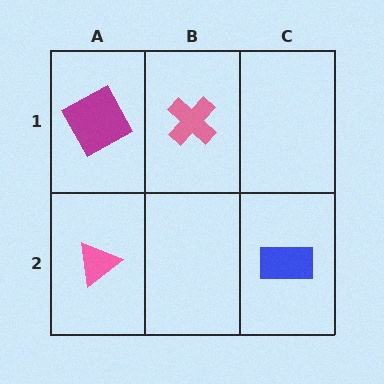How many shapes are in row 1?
2 shapes.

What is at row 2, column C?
A blue rectangle.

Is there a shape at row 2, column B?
No, that cell is empty.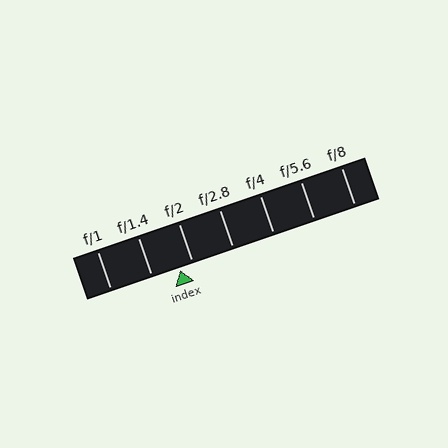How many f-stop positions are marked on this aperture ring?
There are 7 f-stop positions marked.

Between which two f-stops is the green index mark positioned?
The index mark is between f/1.4 and f/2.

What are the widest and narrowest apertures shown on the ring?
The widest aperture shown is f/1 and the narrowest is f/8.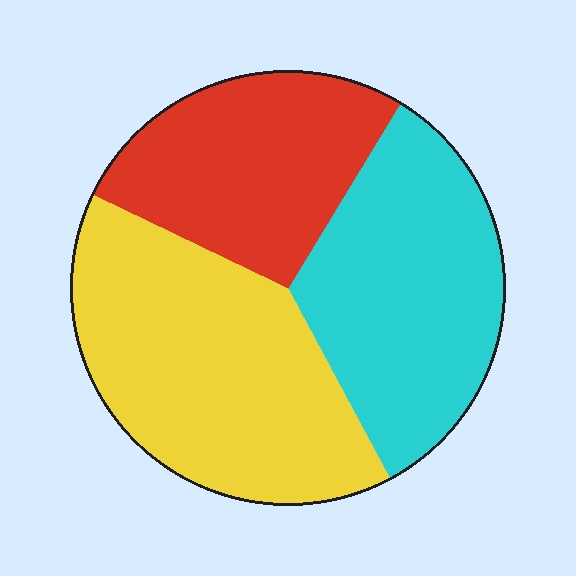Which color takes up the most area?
Yellow, at roughly 40%.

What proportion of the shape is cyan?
Cyan takes up about one third (1/3) of the shape.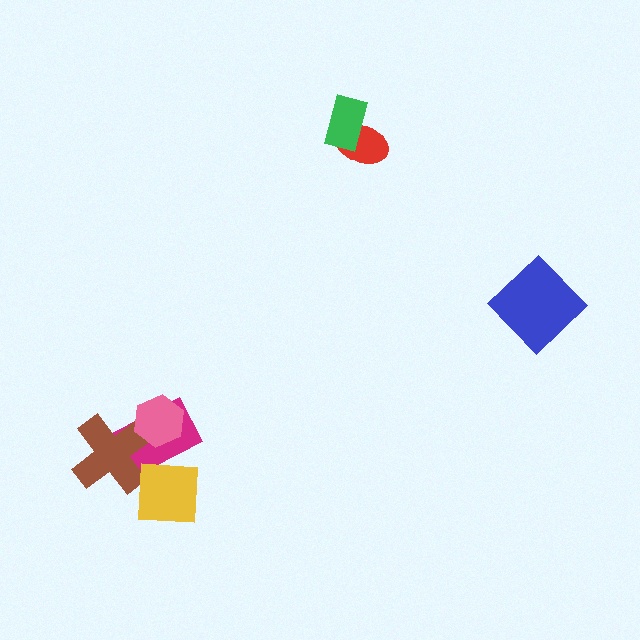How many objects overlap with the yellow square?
1 object overlaps with the yellow square.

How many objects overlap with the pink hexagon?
2 objects overlap with the pink hexagon.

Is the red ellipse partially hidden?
Yes, it is partially covered by another shape.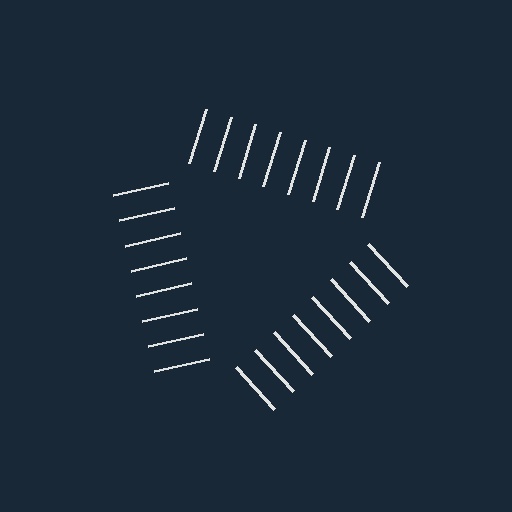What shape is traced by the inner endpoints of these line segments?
An illusory triangle — the line segments terminate on its edges but no continuous stroke is drawn.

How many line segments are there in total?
24 — 8 along each of the 3 edges.